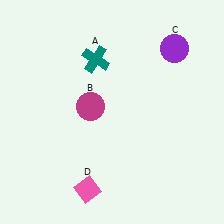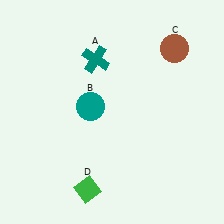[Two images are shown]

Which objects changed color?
B changed from magenta to teal. C changed from purple to brown. D changed from pink to green.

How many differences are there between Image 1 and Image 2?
There are 3 differences between the two images.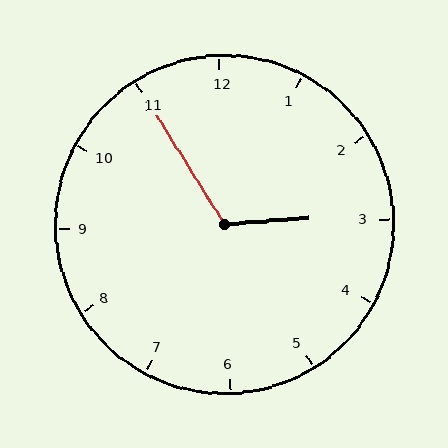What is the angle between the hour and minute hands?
Approximately 118 degrees.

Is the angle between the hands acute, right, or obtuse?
It is obtuse.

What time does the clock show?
2:55.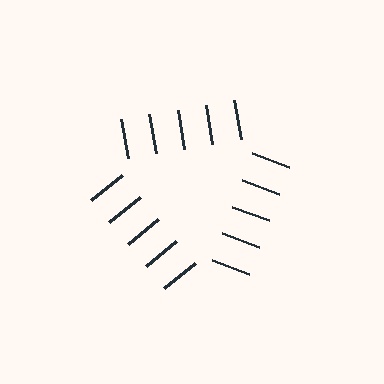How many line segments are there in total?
15 — 5 along each of the 3 edges.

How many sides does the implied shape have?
3 sides — the line-ends trace a triangle.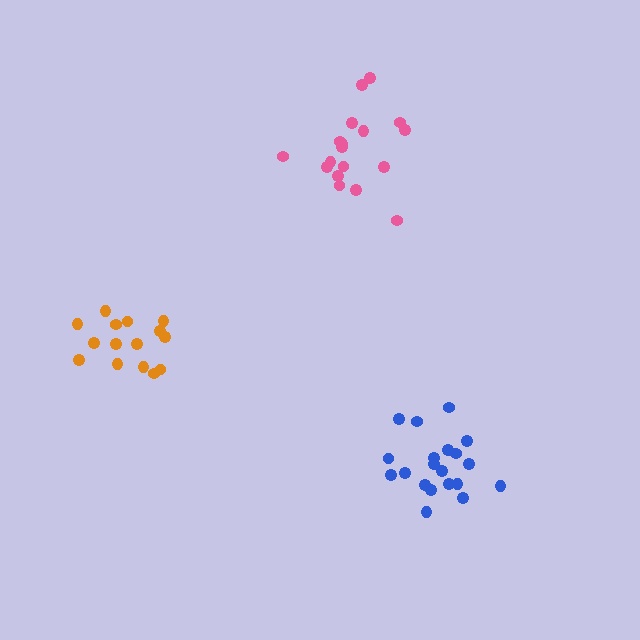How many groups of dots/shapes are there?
There are 3 groups.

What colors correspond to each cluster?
The clusters are colored: orange, pink, blue.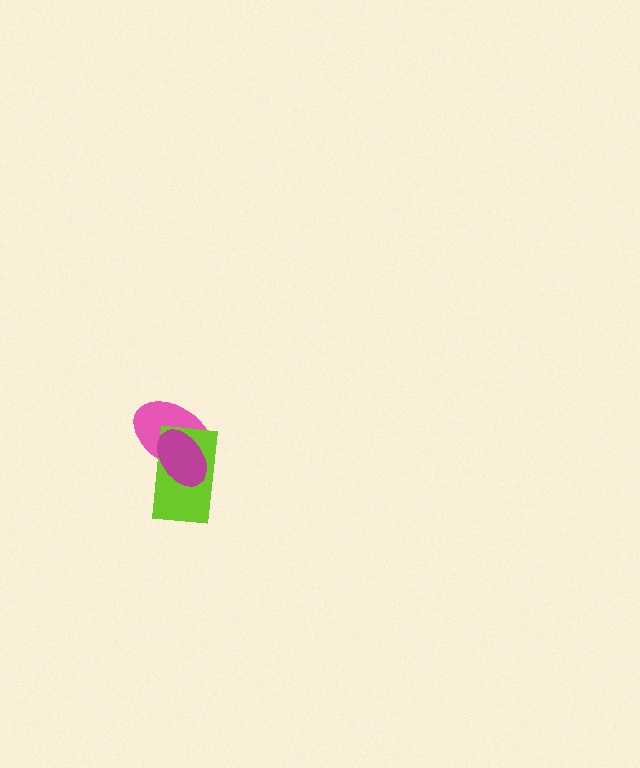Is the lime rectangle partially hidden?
Yes, it is partially covered by another shape.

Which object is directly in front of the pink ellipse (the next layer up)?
The lime rectangle is directly in front of the pink ellipse.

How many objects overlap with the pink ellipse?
2 objects overlap with the pink ellipse.